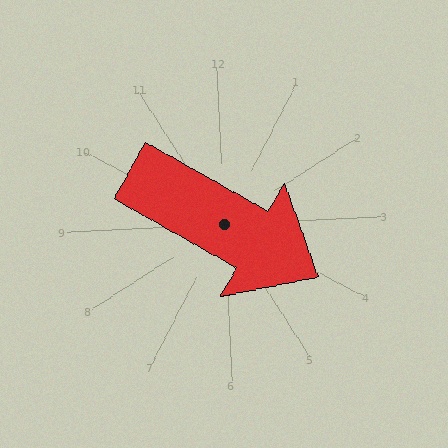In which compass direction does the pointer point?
Southeast.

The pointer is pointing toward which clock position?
Roughly 4 o'clock.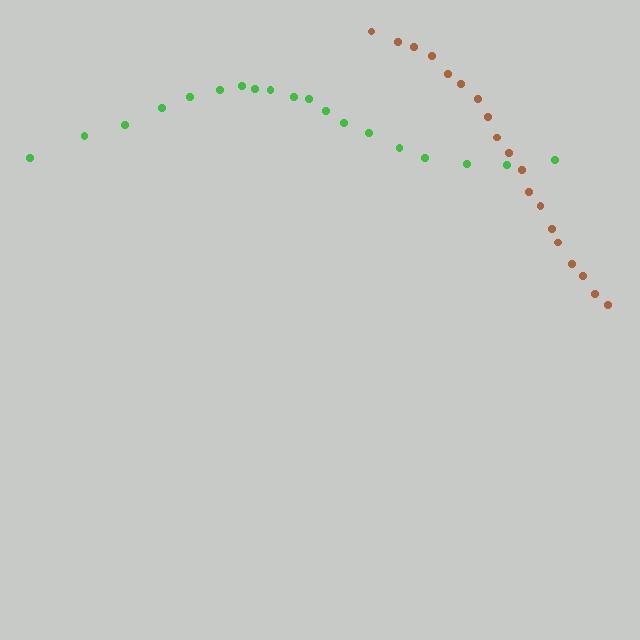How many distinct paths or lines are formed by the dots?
There are 2 distinct paths.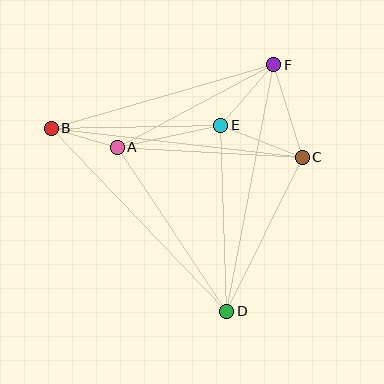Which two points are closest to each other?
Points A and B are closest to each other.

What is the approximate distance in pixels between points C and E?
The distance between C and E is approximately 88 pixels.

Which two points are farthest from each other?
Points B and D are farthest from each other.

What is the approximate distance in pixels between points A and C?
The distance between A and C is approximately 185 pixels.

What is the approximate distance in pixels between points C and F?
The distance between C and F is approximately 97 pixels.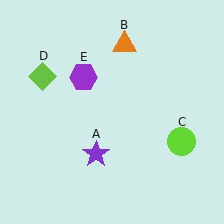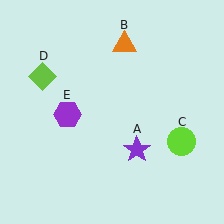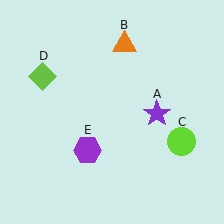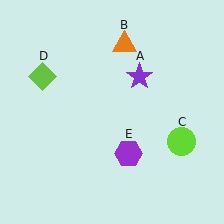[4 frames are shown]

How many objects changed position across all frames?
2 objects changed position: purple star (object A), purple hexagon (object E).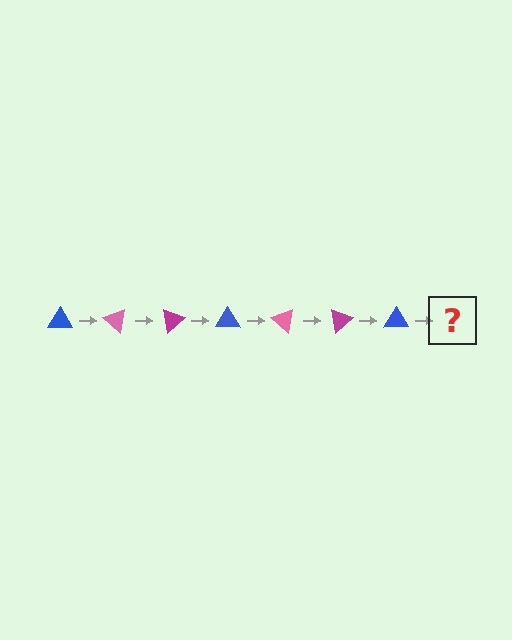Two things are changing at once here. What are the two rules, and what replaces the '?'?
The two rules are that it rotates 40 degrees each step and the color cycles through blue, pink, and magenta. The '?' should be a pink triangle, rotated 280 degrees from the start.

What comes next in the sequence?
The next element should be a pink triangle, rotated 280 degrees from the start.